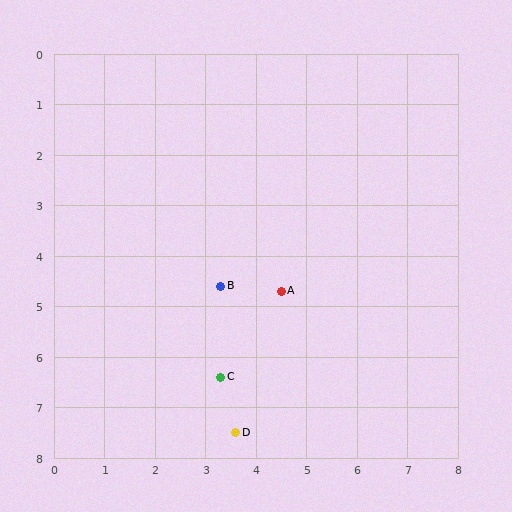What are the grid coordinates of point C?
Point C is at approximately (3.3, 6.4).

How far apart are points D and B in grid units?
Points D and B are about 2.9 grid units apart.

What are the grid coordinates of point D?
Point D is at approximately (3.6, 7.5).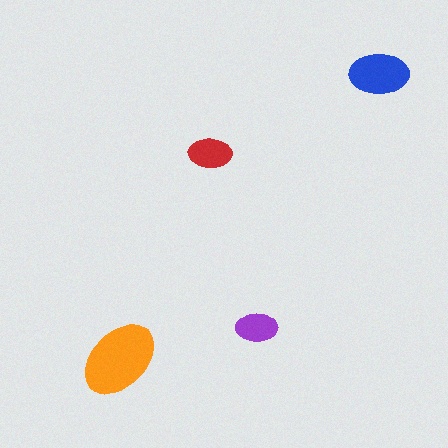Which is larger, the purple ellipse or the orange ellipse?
The orange one.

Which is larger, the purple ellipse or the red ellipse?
The red one.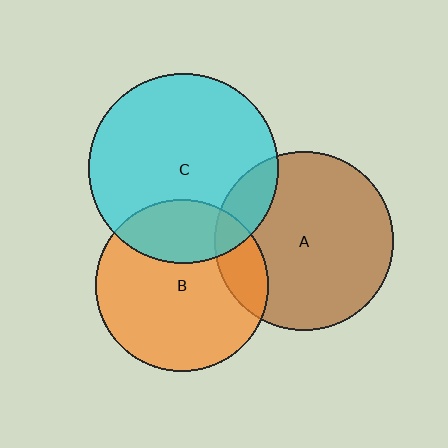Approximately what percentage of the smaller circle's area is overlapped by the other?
Approximately 15%.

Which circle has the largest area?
Circle C (cyan).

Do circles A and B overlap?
Yes.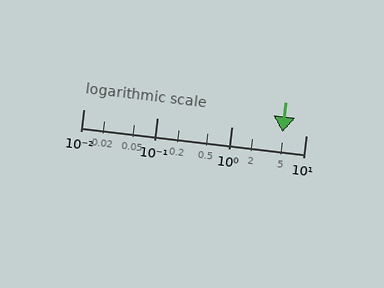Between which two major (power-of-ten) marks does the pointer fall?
The pointer is between 1 and 10.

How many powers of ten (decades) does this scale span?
The scale spans 3 decades, from 0.01 to 10.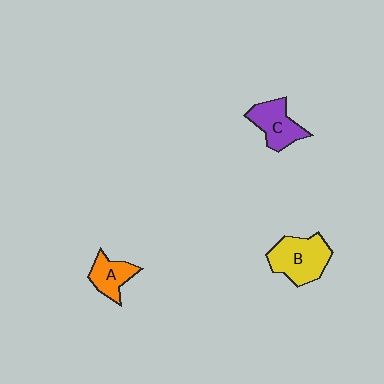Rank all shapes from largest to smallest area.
From largest to smallest: B (yellow), C (purple), A (orange).